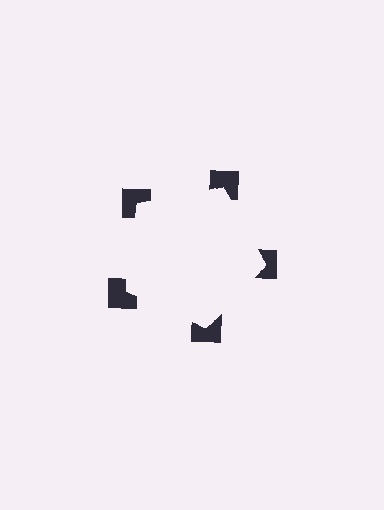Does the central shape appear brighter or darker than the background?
It typically appears slightly brighter than the background, even though no actual brightness change is drawn.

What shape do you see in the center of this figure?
An illusory pentagon — its edges are inferred from the aligned wedge cuts in the notched squares, not physically drawn.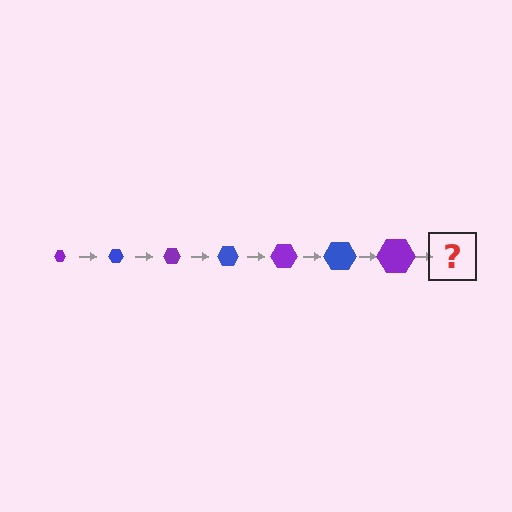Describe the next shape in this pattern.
It should be a blue hexagon, larger than the previous one.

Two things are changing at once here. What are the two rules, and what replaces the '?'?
The two rules are that the hexagon grows larger each step and the color cycles through purple and blue. The '?' should be a blue hexagon, larger than the previous one.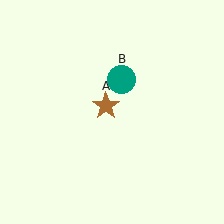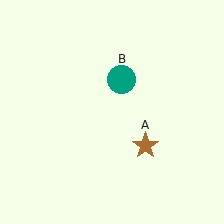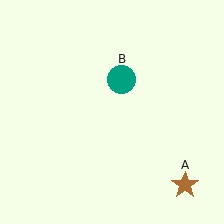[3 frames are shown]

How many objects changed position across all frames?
1 object changed position: brown star (object A).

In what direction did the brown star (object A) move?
The brown star (object A) moved down and to the right.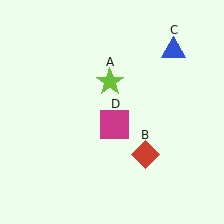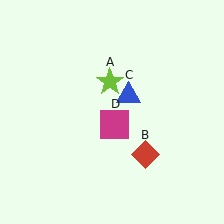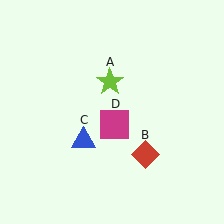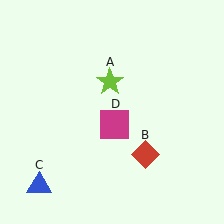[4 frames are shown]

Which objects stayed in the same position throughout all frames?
Lime star (object A) and red diamond (object B) and magenta square (object D) remained stationary.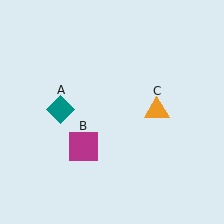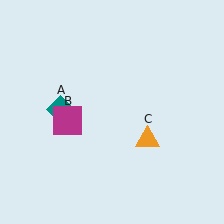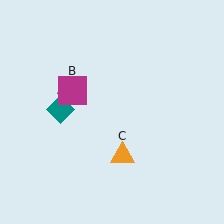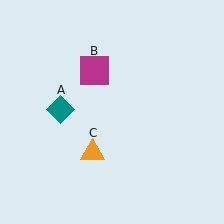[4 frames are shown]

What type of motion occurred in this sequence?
The magenta square (object B), orange triangle (object C) rotated clockwise around the center of the scene.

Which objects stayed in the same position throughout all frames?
Teal diamond (object A) remained stationary.